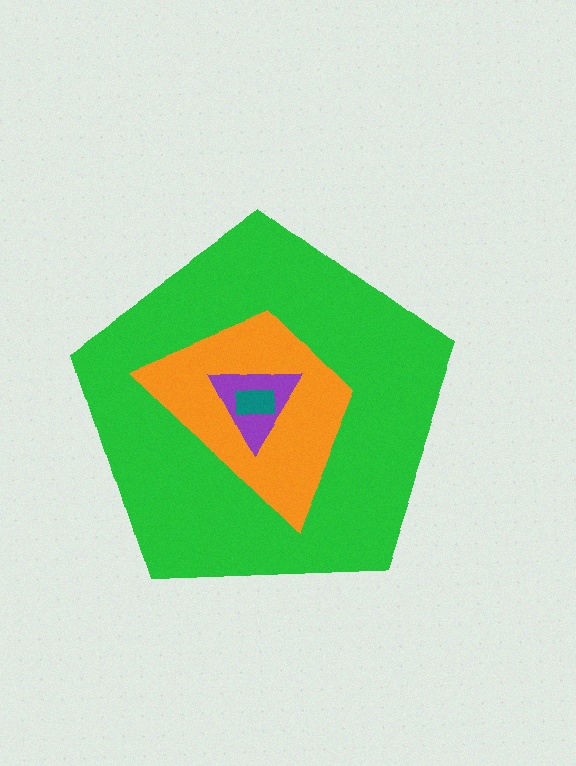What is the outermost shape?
The green pentagon.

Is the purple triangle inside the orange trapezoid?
Yes.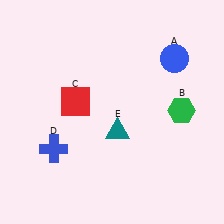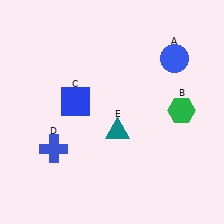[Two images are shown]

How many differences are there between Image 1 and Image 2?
There is 1 difference between the two images.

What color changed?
The square (C) changed from red in Image 1 to blue in Image 2.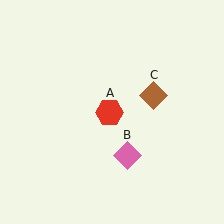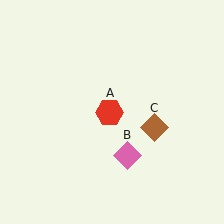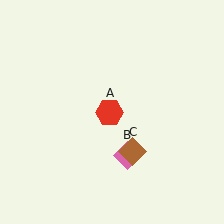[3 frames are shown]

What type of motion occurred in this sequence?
The brown diamond (object C) rotated clockwise around the center of the scene.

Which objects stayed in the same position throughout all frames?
Red hexagon (object A) and pink diamond (object B) remained stationary.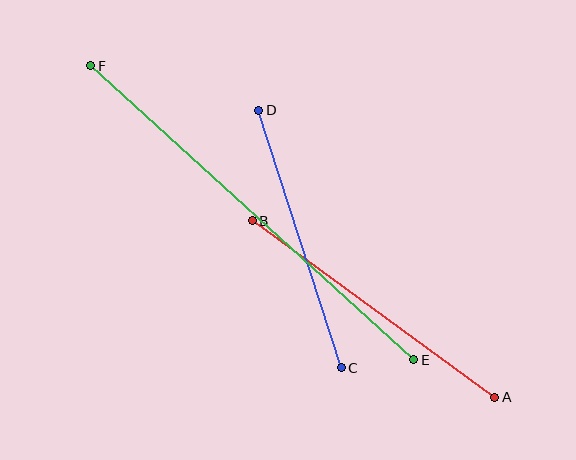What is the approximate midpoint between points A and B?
The midpoint is at approximately (373, 309) pixels.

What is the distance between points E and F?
The distance is approximately 437 pixels.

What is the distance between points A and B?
The distance is approximately 300 pixels.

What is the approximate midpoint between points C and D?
The midpoint is at approximately (300, 239) pixels.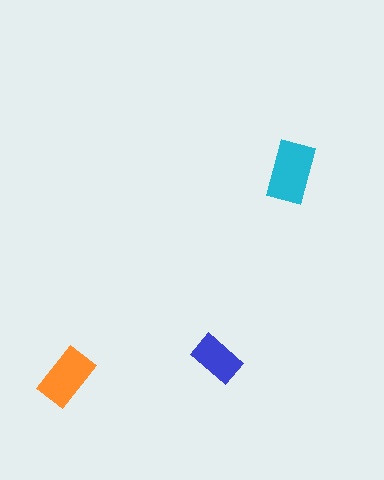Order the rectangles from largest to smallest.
the cyan one, the orange one, the blue one.